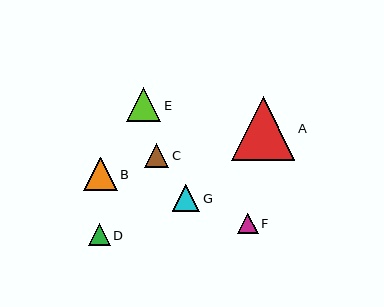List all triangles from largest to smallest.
From largest to smallest: A, E, B, G, C, D, F.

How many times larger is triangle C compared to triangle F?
Triangle C is approximately 1.2 times the size of triangle F.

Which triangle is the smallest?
Triangle F is the smallest with a size of approximately 21 pixels.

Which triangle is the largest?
Triangle A is the largest with a size of approximately 64 pixels.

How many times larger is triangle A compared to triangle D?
Triangle A is approximately 2.9 times the size of triangle D.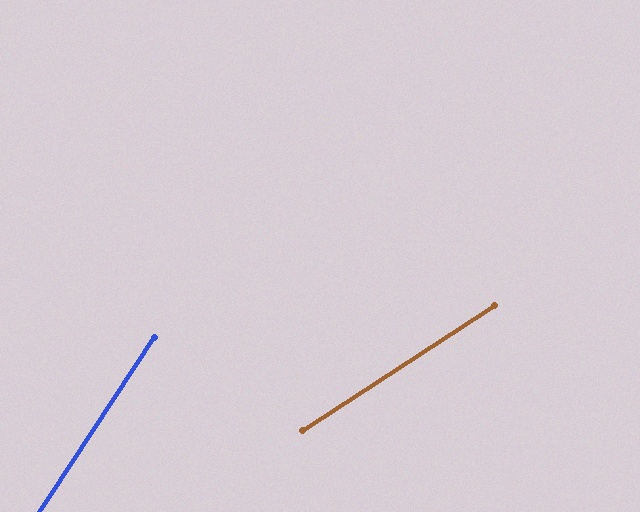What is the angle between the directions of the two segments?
Approximately 24 degrees.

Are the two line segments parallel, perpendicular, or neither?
Neither parallel nor perpendicular — they differ by about 24°.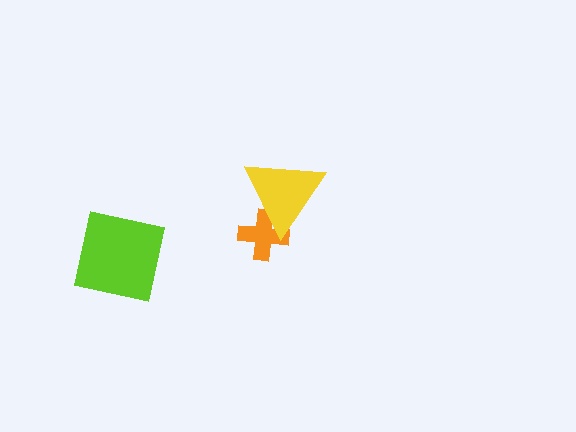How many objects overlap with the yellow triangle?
1 object overlaps with the yellow triangle.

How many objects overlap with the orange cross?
1 object overlaps with the orange cross.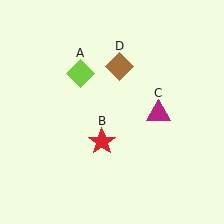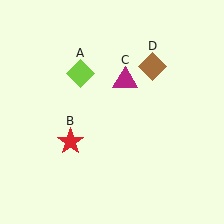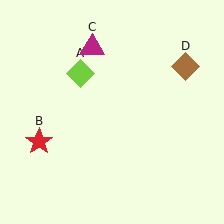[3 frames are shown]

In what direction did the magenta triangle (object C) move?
The magenta triangle (object C) moved up and to the left.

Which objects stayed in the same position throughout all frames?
Lime diamond (object A) remained stationary.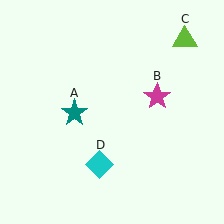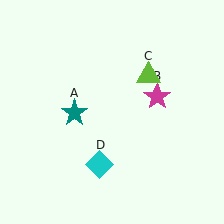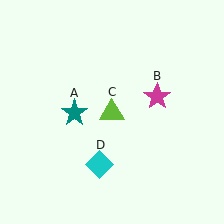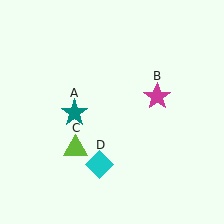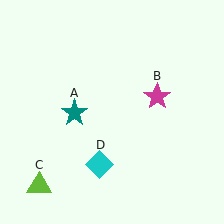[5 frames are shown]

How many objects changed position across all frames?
1 object changed position: lime triangle (object C).